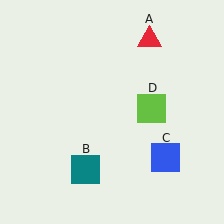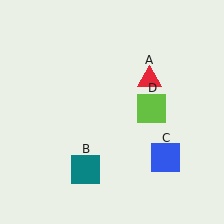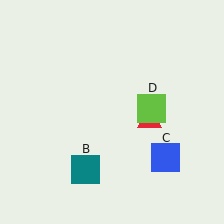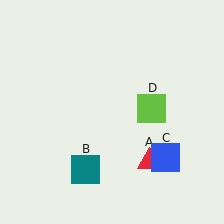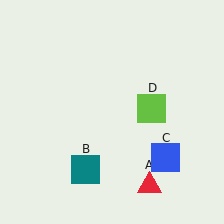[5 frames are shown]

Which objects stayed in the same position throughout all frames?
Teal square (object B) and blue square (object C) and lime square (object D) remained stationary.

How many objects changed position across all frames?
1 object changed position: red triangle (object A).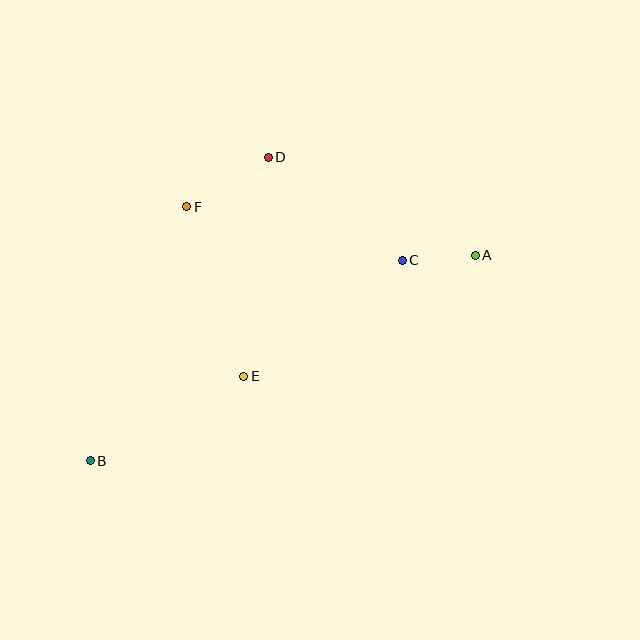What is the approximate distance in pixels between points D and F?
The distance between D and F is approximately 95 pixels.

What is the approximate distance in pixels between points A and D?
The distance between A and D is approximately 229 pixels.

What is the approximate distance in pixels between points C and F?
The distance between C and F is approximately 222 pixels.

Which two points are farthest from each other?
Points A and B are farthest from each other.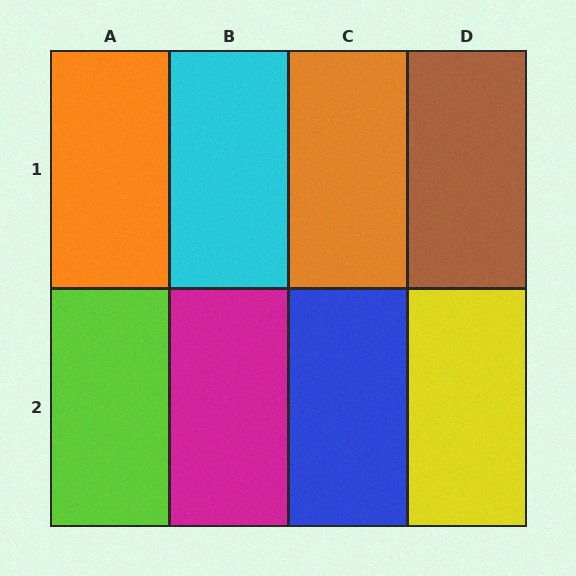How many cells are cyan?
1 cell is cyan.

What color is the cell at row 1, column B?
Cyan.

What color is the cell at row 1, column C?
Orange.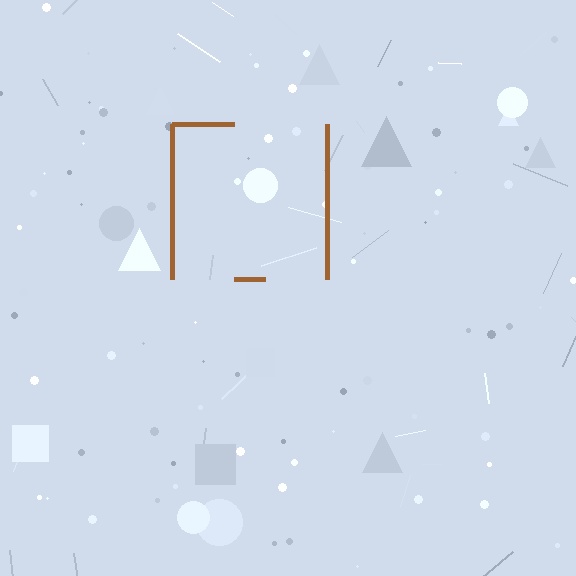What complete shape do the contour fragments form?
The contour fragments form a square.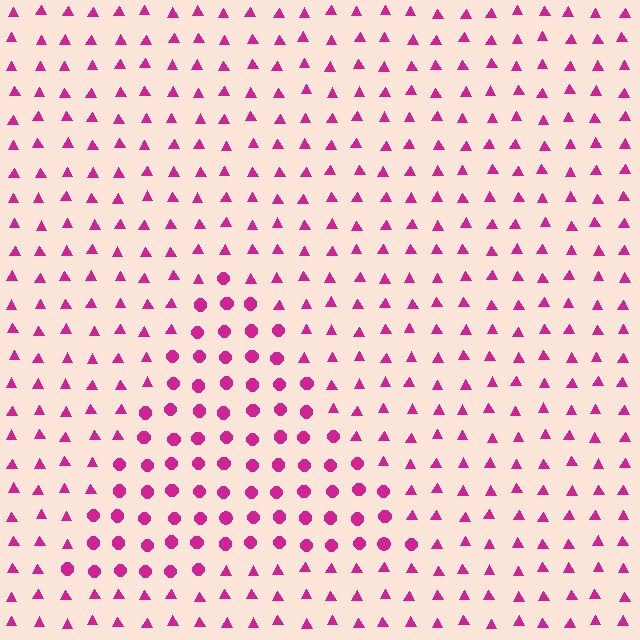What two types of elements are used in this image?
The image uses circles inside the triangle region and triangles outside it.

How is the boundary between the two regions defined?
The boundary is defined by a change in element shape: circles inside vs. triangles outside. All elements share the same color and spacing.